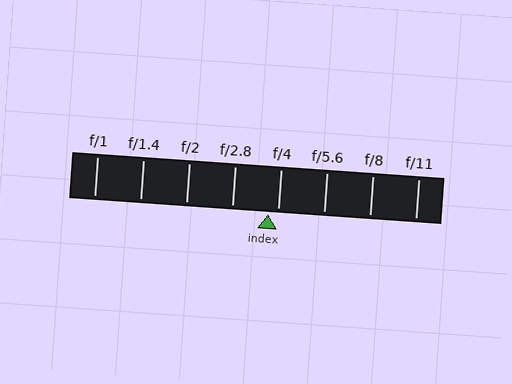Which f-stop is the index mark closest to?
The index mark is closest to f/4.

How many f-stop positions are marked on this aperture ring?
There are 8 f-stop positions marked.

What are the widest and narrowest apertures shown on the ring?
The widest aperture shown is f/1 and the narrowest is f/11.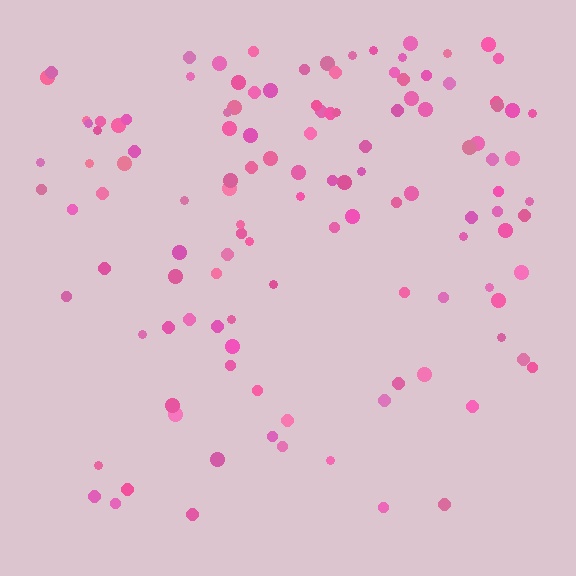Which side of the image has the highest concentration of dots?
The top.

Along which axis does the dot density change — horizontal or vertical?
Vertical.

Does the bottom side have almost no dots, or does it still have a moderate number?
Still a moderate number, just noticeably fewer than the top.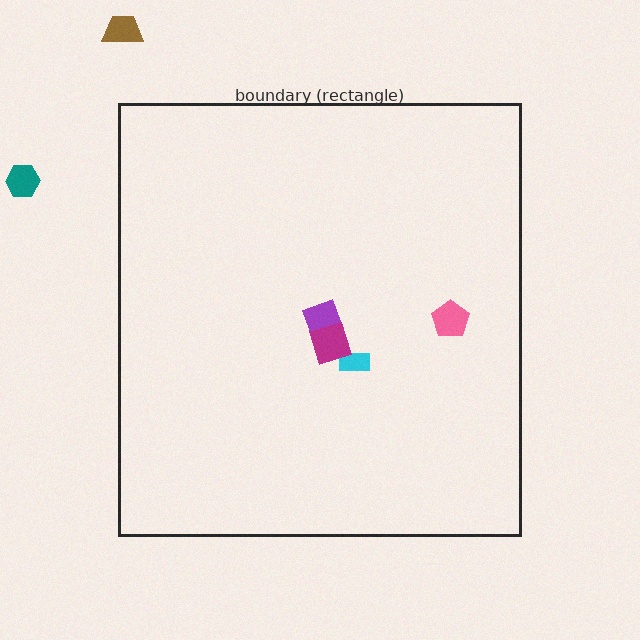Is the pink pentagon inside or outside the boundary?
Inside.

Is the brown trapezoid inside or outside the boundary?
Outside.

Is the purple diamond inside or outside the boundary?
Inside.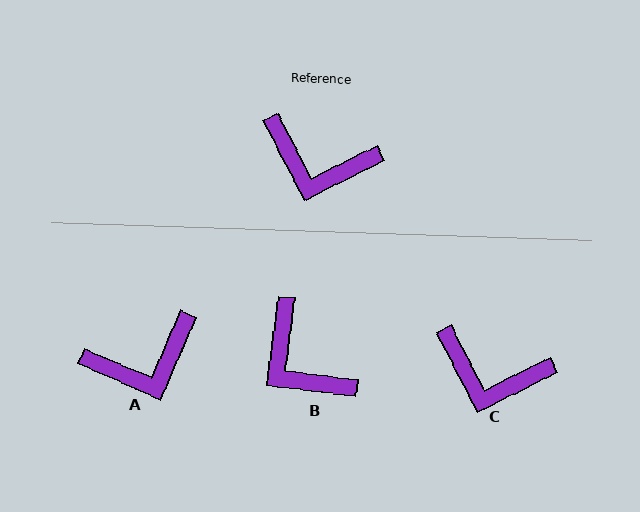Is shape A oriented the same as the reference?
No, it is off by about 40 degrees.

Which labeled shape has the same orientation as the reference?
C.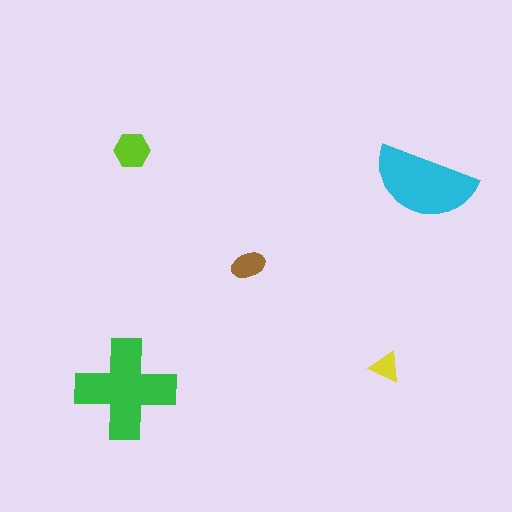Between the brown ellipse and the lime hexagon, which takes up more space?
The lime hexagon.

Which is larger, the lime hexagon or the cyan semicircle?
The cyan semicircle.